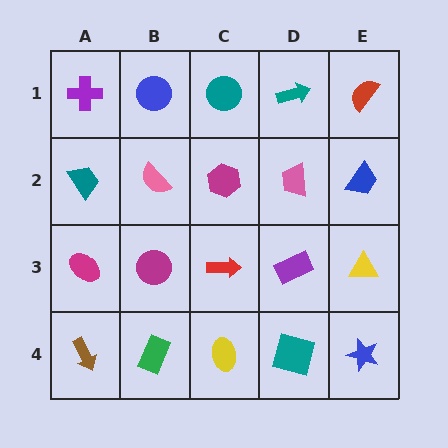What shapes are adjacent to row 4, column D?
A purple rectangle (row 3, column D), a yellow ellipse (row 4, column C), a blue star (row 4, column E).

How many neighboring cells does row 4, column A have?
2.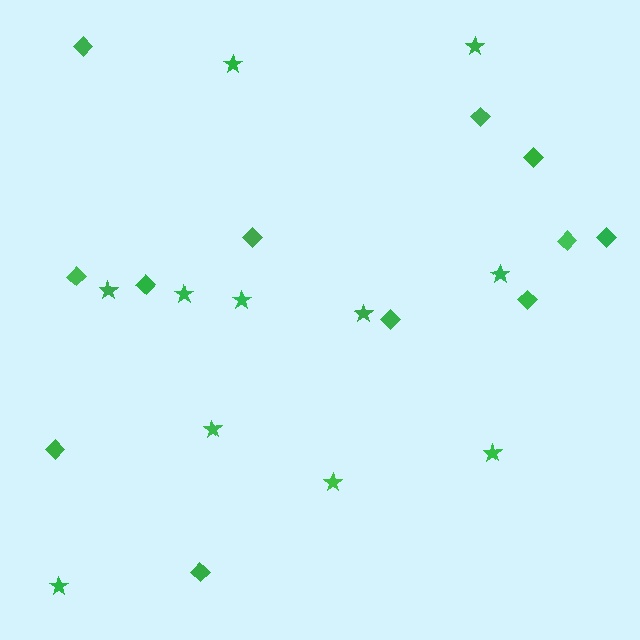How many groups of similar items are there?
There are 2 groups: one group of diamonds (12) and one group of stars (11).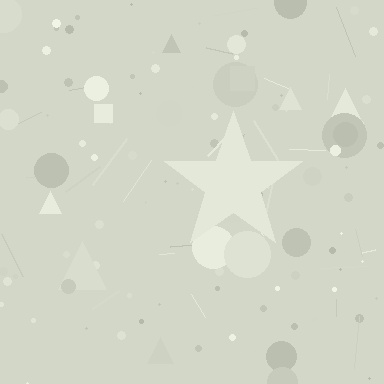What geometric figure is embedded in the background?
A star is embedded in the background.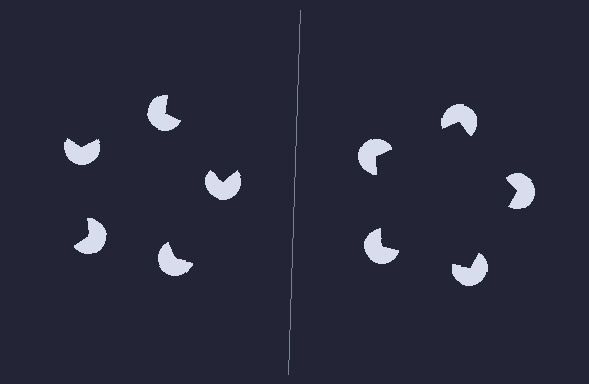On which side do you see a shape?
An illusory pentagon appears on the right side. On the left side the wedge cuts are rotated, so no coherent shape forms.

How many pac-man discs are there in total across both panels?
10 — 5 on each side.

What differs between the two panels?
The pac-man discs are positioned identically on both sides; only the wedge orientations differ. On the right they align to a pentagon; on the left they are misaligned.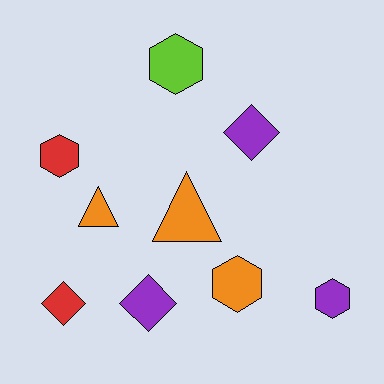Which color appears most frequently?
Orange, with 3 objects.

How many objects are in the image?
There are 9 objects.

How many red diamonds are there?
There is 1 red diamond.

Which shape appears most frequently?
Hexagon, with 4 objects.